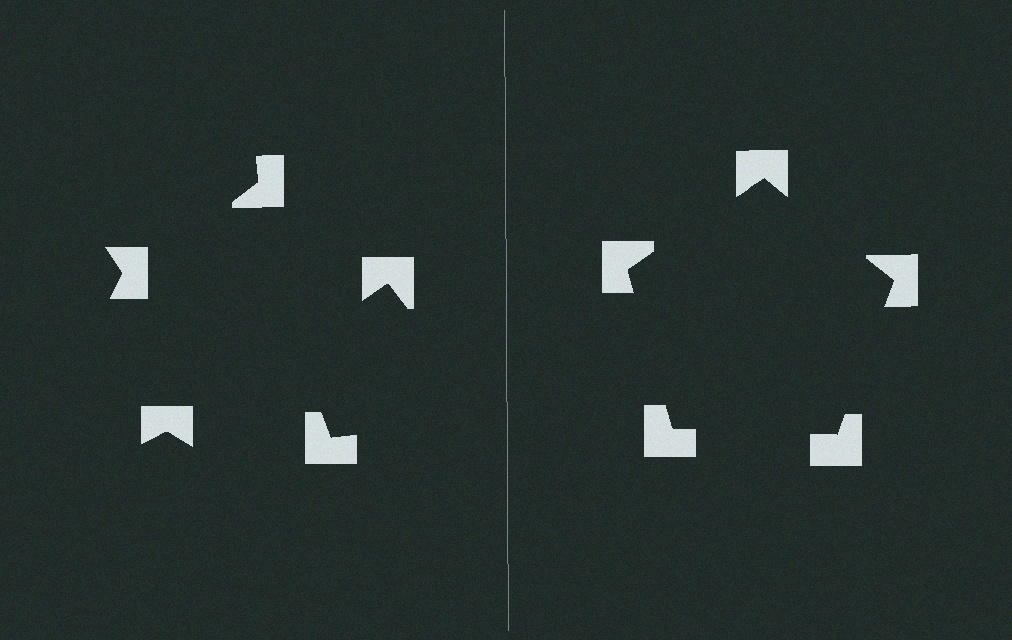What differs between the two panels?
The notched squares are positioned identically on both sides; only the wedge orientations differ. On the right they align to a pentagon; on the left they are misaligned.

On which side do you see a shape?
An illusory pentagon appears on the right side. On the left side the wedge cuts are rotated, so no coherent shape forms.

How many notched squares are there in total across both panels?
10 — 5 on each side.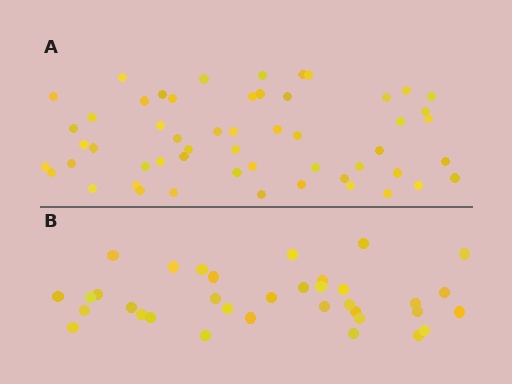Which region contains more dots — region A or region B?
Region A (the top region) has more dots.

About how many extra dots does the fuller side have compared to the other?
Region A has approximately 20 more dots than region B.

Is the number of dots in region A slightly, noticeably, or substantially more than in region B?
Region A has substantially more. The ratio is roughly 1.5 to 1.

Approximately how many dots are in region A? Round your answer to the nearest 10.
About 50 dots. (The exact count is 54, which rounds to 50.)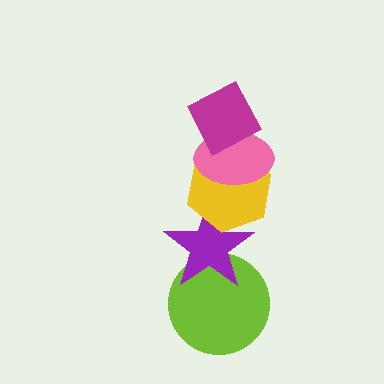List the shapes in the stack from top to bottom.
From top to bottom: the magenta diamond, the pink ellipse, the yellow hexagon, the purple star, the lime circle.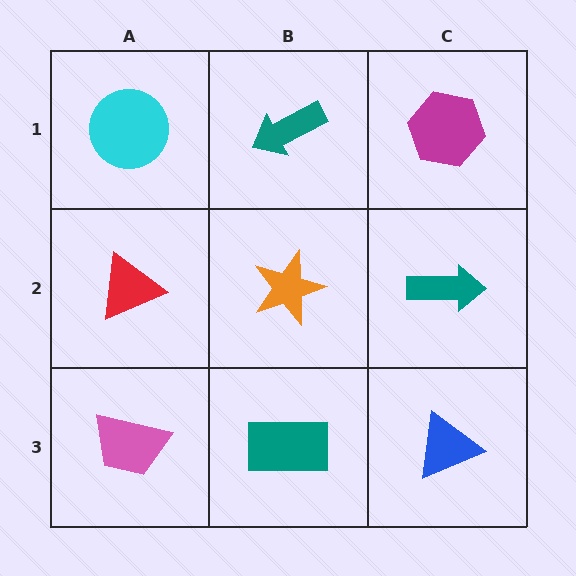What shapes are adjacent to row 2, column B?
A teal arrow (row 1, column B), a teal rectangle (row 3, column B), a red triangle (row 2, column A), a teal arrow (row 2, column C).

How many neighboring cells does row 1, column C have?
2.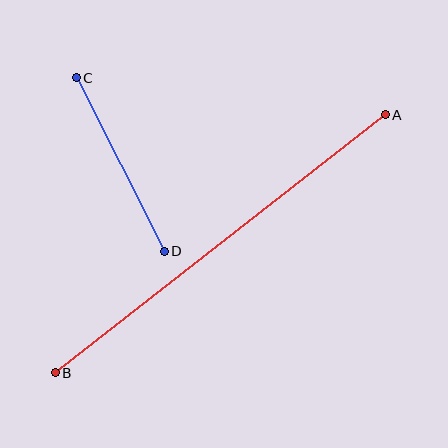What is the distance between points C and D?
The distance is approximately 195 pixels.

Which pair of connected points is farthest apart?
Points A and B are farthest apart.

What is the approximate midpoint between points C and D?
The midpoint is at approximately (120, 164) pixels.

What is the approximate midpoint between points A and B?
The midpoint is at approximately (220, 244) pixels.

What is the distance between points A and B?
The distance is approximately 419 pixels.